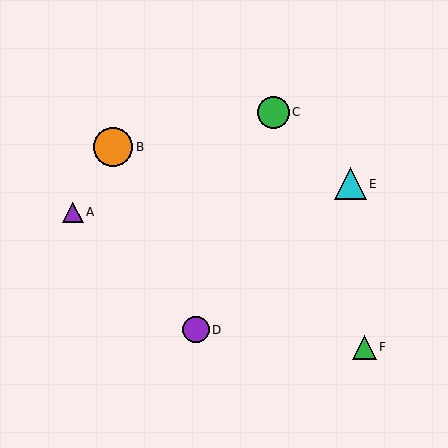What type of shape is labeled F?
Shape F is a green triangle.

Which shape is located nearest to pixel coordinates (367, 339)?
The green triangle (labeled F) at (364, 347) is nearest to that location.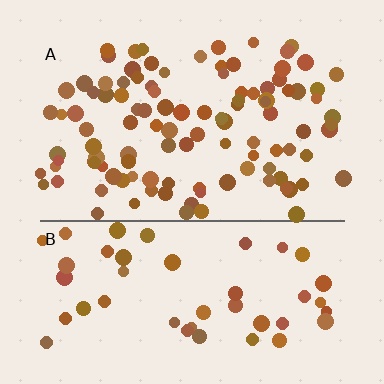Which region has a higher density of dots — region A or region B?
A (the top).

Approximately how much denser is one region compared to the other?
Approximately 2.2× — region A over region B.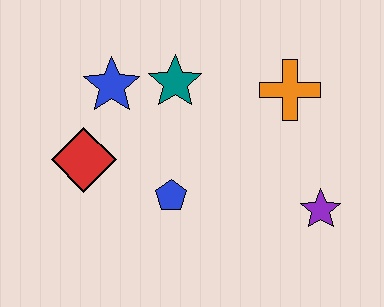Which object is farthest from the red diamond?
The purple star is farthest from the red diamond.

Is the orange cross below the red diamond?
No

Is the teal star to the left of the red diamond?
No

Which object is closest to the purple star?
The orange cross is closest to the purple star.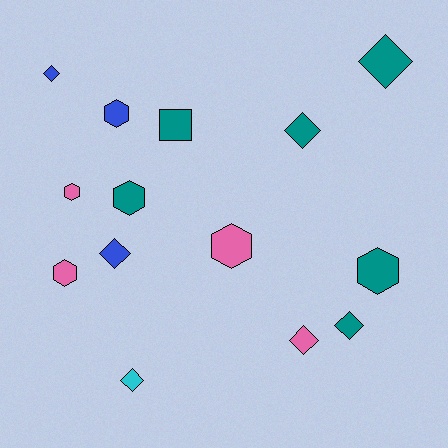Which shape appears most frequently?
Diamond, with 7 objects.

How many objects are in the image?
There are 14 objects.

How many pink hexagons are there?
There are 3 pink hexagons.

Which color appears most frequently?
Teal, with 6 objects.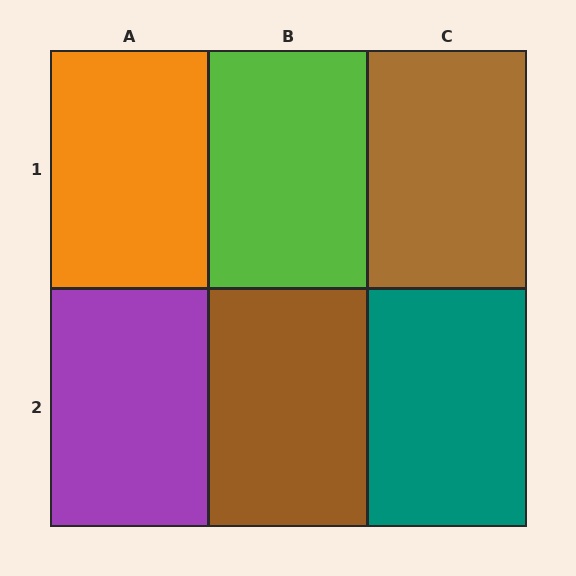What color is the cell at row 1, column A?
Orange.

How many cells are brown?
2 cells are brown.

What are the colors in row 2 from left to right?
Purple, brown, teal.